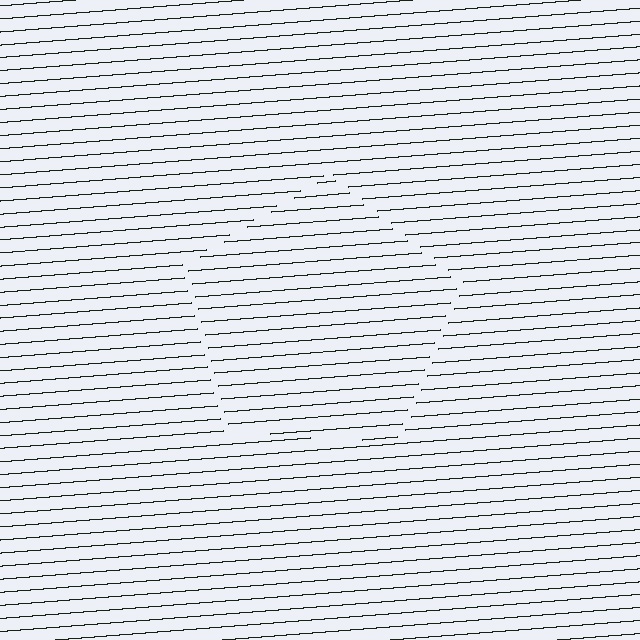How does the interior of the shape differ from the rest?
The interior of the shape contains the same grating, shifted by half a period — the contour is defined by the phase discontinuity where line-ends from the inner and outer gratings abut.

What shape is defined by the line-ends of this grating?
An illusory pentagon. The interior of the shape contains the same grating, shifted by half a period — the contour is defined by the phase discontinuity where line-ends from the inner and outer gratings abut.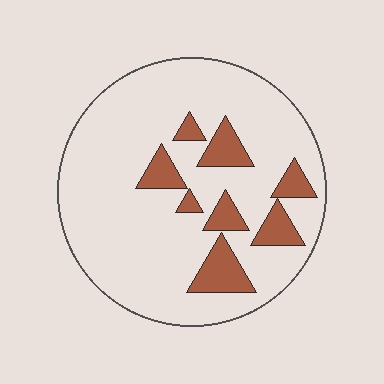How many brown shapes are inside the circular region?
8.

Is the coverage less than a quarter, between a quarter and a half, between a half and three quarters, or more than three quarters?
Less than a quarter.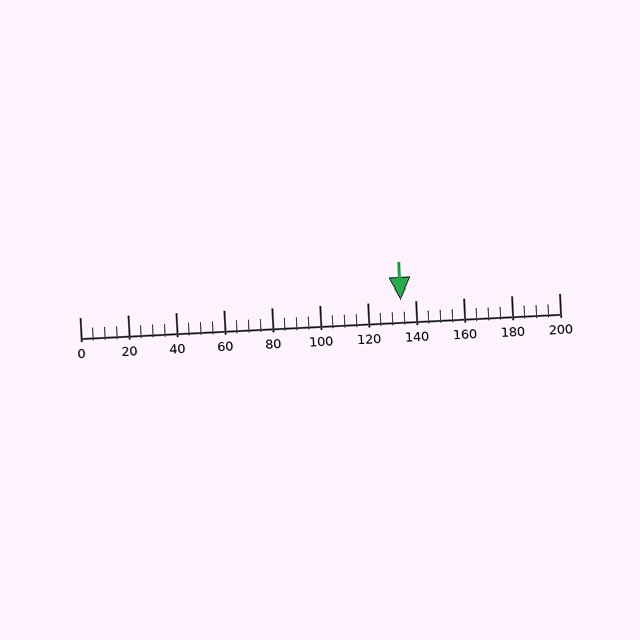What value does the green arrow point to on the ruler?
The green arrow points to approximately 134.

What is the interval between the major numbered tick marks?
The major tick marks are spaced 20 units apart.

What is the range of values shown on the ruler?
The ruler shows values from 0 to 200.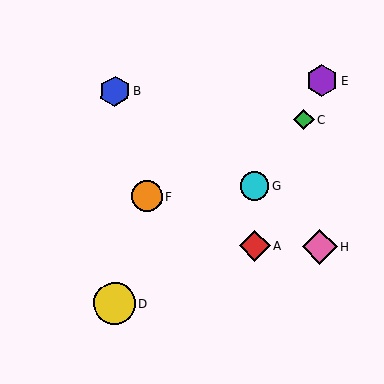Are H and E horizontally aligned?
No, H is at y≈247 and E is at y≈81.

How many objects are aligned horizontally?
2 objects (A, H) are aligned horizontally.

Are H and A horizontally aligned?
Yes, both are at y≈247.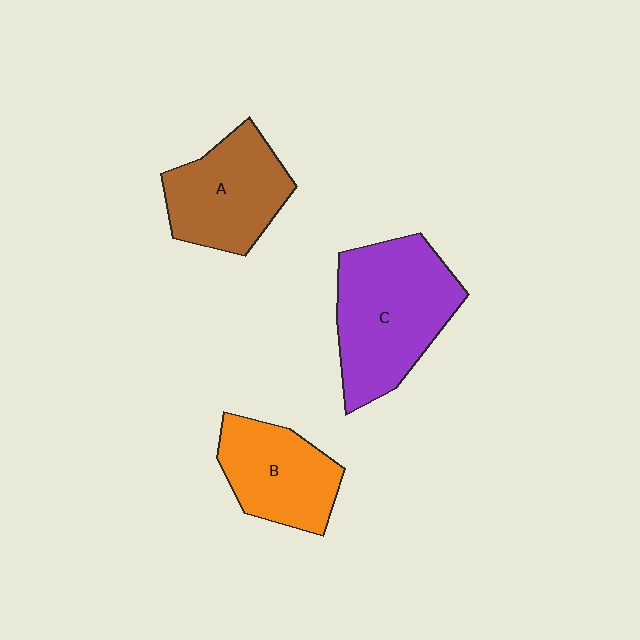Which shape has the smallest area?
Shape B (orange).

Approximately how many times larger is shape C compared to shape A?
Approximately 1.4 times.